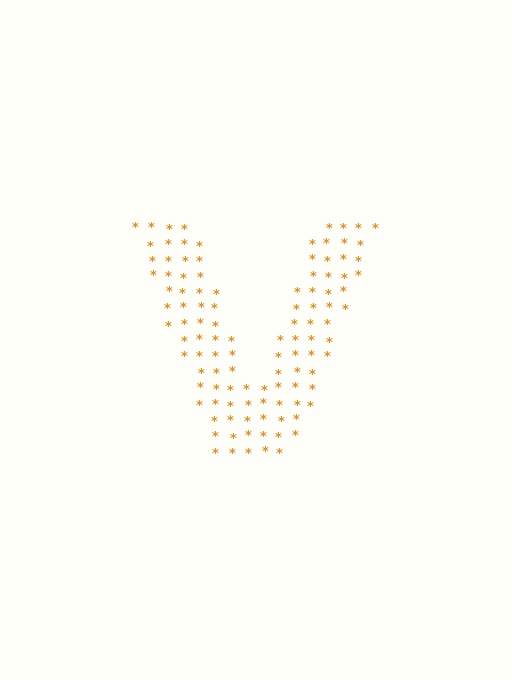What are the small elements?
The small elements are asterisks.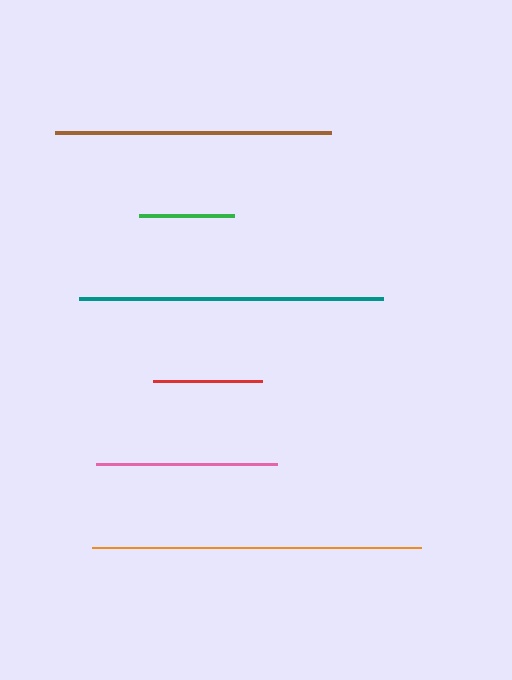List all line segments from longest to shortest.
From longest to shortest: orange, teal, brown, pink, red, green.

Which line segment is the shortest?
The green line is the shortest at approximately 95 pixels.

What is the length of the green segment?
The green segment is approximately 95 pixels long.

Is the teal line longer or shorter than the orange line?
The orange line is longer than the teal line.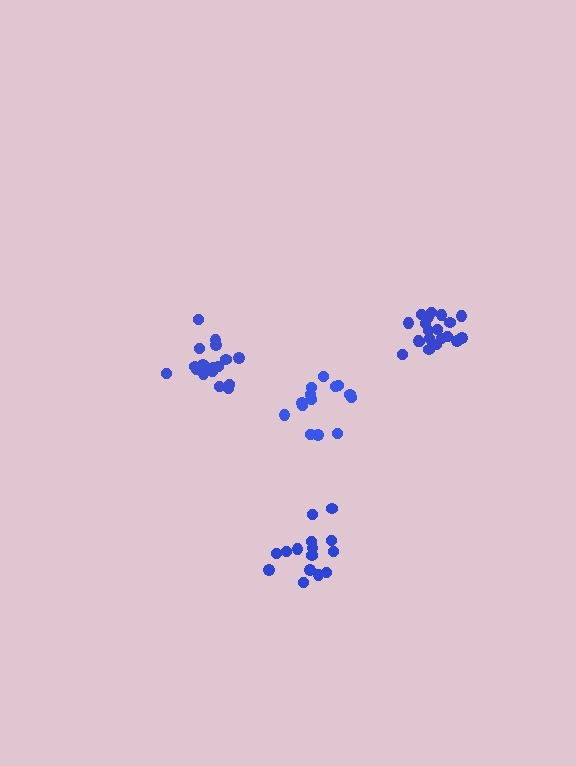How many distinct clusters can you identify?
There are 4 distinct clusters.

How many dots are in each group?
Group 1: 18 dots, Group 2: 14 dots, Group 3: 15 dots, Group 4: 20 dots (67 total).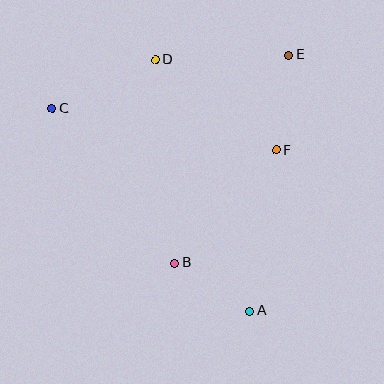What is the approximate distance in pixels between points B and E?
The distance between B and E is approximately 237 pixels.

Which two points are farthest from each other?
Points A and C are farthest from each other.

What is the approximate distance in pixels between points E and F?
The distance between E and F is approximately 96 pixels.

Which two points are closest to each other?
Points A and B are closest to each other.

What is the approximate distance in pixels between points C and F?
The distance between C and F is approximately 228 pixels.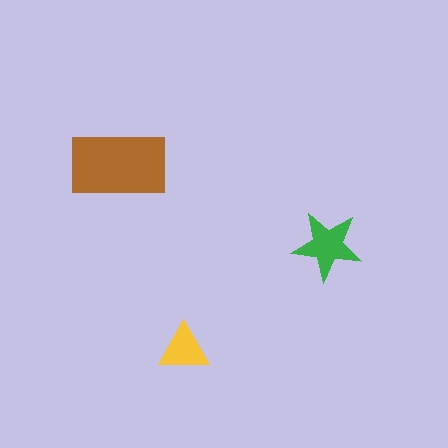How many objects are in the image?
There are 3 objects in the image.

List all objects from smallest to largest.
The yellow triangle, the green star, the brown rectangle.